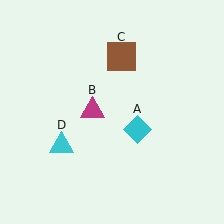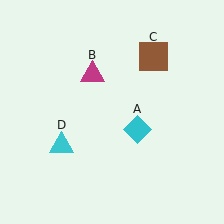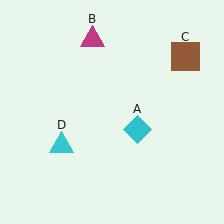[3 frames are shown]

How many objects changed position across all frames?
2 objects changed position: magenta triangle (object B), brown square (object C).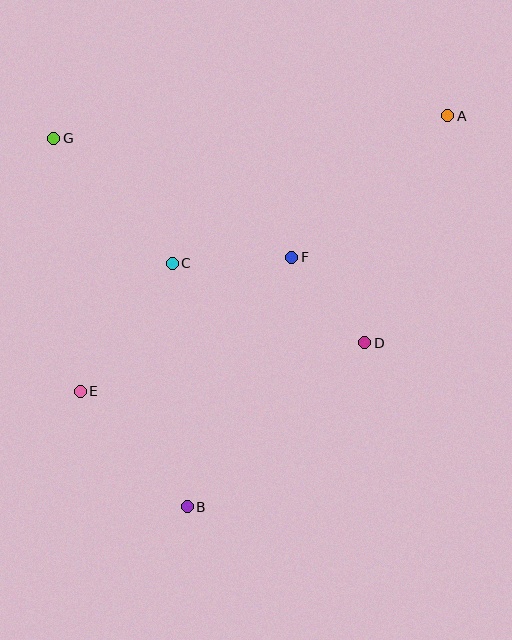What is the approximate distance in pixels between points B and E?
The distance between B and E is approximately 157 pixels.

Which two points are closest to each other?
Points D and F are closest to each other.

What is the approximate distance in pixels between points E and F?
The distance between E and F is approximately 251 pixels.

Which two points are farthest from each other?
Points A and B are farthest from each other.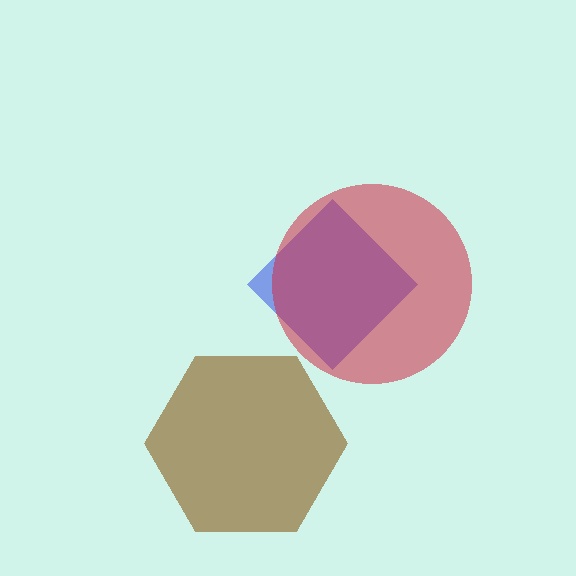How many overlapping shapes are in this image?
There are 3 overlapping shapes in the image.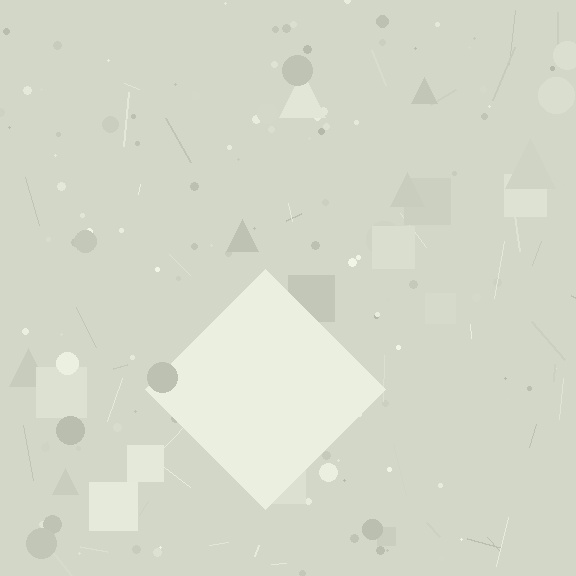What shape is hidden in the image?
A diamond is hidden in the image.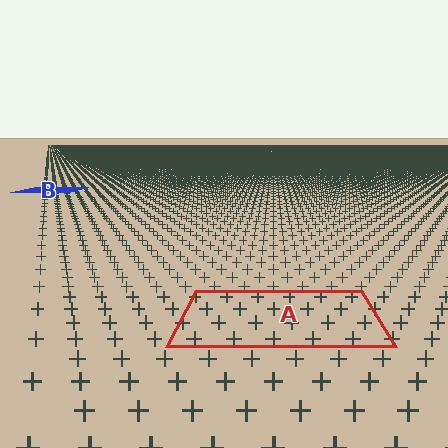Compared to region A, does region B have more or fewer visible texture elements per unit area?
Region B has more texture elements per unit area — they are packed more densely because it is farther away.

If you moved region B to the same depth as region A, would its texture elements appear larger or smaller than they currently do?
They would appear larger. At a closer depth, the same texture elements are projected at a bigger on-screen size.